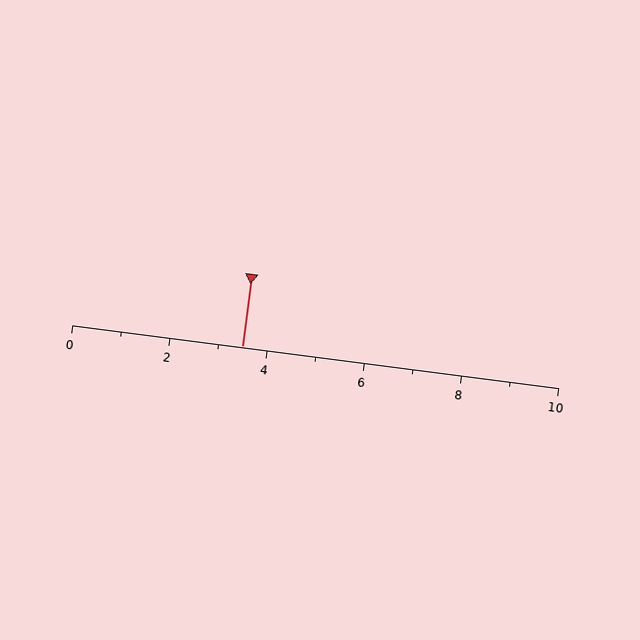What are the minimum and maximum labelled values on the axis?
The axis runs from 0 to 10.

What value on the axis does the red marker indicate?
The marker indicates approximately 3.5.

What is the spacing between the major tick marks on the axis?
The major ticks are spaced 2 apart.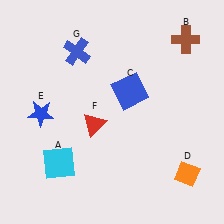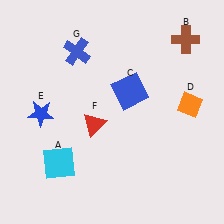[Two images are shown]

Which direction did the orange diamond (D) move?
The orange diamond (D) moved up.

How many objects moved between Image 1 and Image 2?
1 object moved between the two images.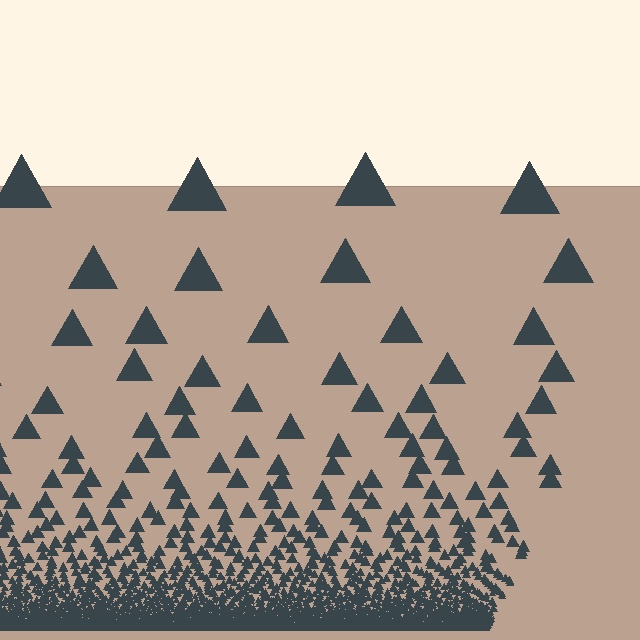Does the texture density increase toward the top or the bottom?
Density increases toward the bottom.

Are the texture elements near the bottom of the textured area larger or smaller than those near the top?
Smaller. The gradient is inverted — elements near the bottom are smaller and denser.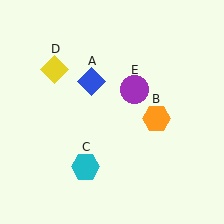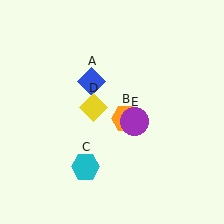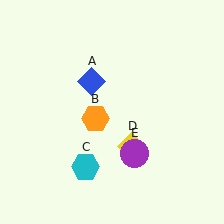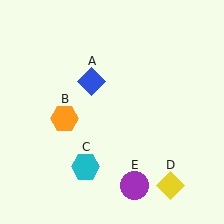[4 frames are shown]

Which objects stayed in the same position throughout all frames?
Blue diamond (object A) and cyan hexagon (object C) remained stationary.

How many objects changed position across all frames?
3 objects changed position: orange hexagon (object B), yellow diamond (object D), purple circle (object E).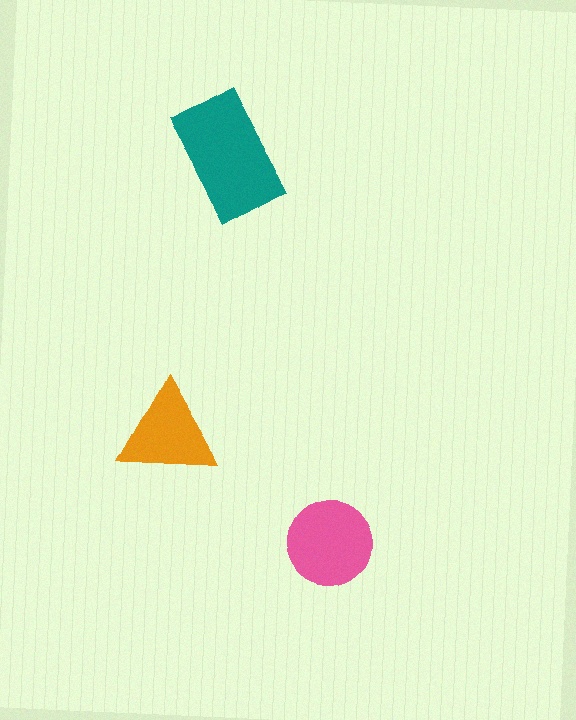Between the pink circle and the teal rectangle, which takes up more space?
The teal rectangle.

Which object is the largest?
The teal rectangle.